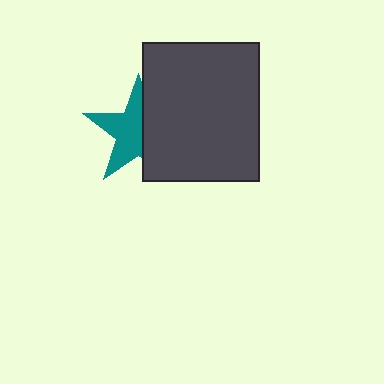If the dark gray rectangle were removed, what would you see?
You would see the complete teal star.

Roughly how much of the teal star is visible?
About half of it is visible (roughly 55%).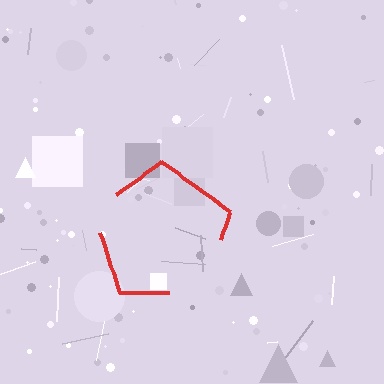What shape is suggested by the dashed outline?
The dashed outline suggests a pentagon.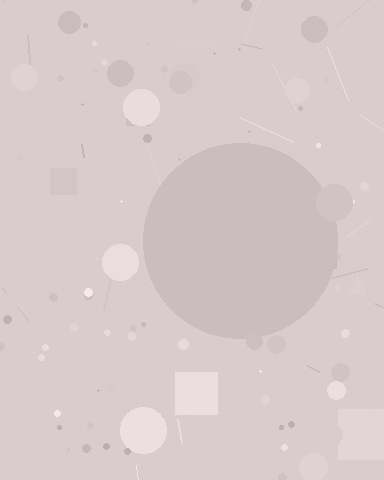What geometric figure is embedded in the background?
A circle is embedded in the background.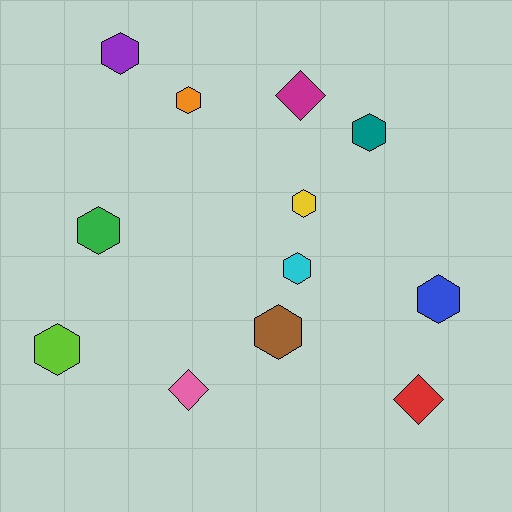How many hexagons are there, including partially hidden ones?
There are 9 hexagons.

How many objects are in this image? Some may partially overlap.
There are 12 objects.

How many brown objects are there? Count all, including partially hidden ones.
There is 1 brown object.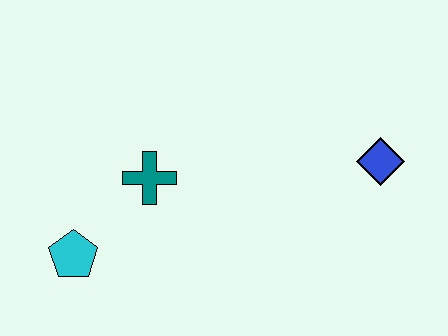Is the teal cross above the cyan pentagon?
Yes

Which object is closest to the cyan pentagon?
The teal cross is closest to the cyan pentagon.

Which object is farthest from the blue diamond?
The cyan pentagon is farthest from the blue diamond.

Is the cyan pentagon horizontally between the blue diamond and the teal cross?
No